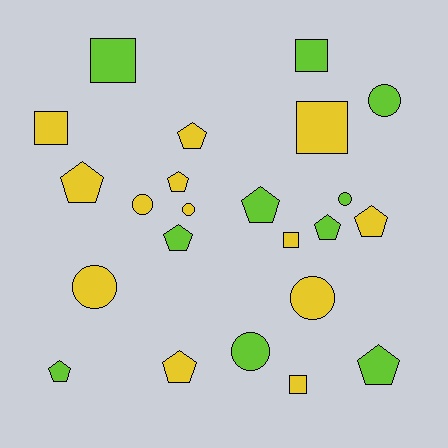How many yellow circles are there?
There are 4 yellow circles.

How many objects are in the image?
There are 23 objects.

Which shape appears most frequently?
Pentagon, with 10 objects.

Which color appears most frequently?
Yellow, with 13 objects.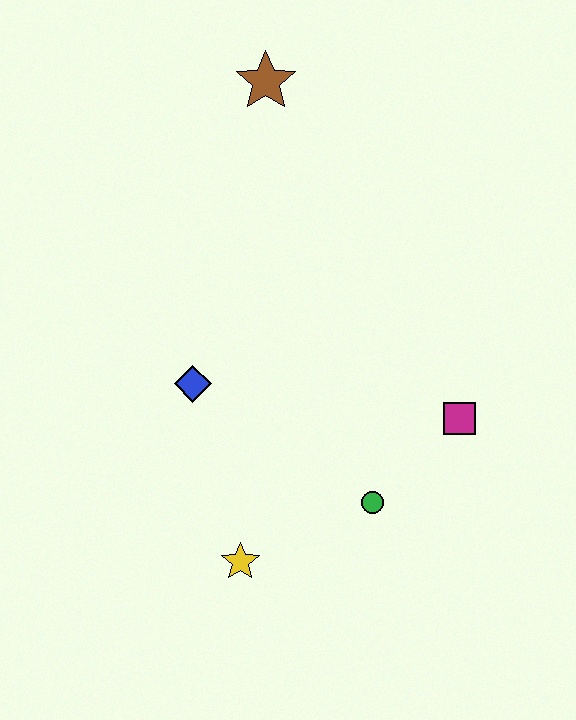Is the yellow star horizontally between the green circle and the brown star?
No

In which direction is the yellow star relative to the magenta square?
The yellow star is to the left of the magenta square.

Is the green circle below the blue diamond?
Yes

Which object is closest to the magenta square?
The green circle is closest to the magenta square.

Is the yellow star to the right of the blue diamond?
Yes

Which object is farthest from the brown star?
The yellow star is farthest from the brown star.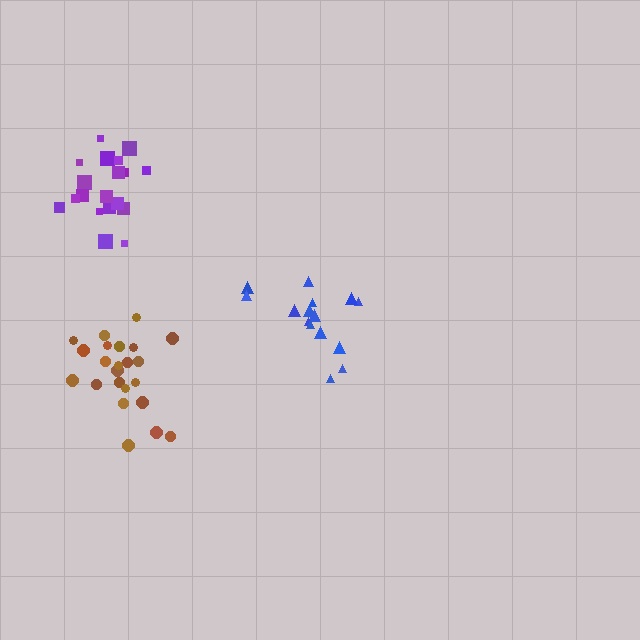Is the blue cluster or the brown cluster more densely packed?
Brown.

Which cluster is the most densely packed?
Purple.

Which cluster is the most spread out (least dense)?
Blue.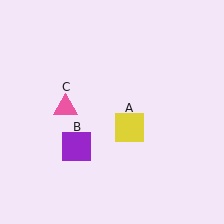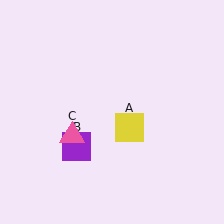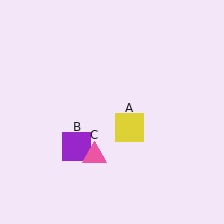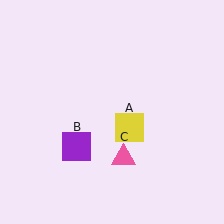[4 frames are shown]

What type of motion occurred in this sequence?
The pink triangle (object C) rotated counterclockwise around the center of the scene.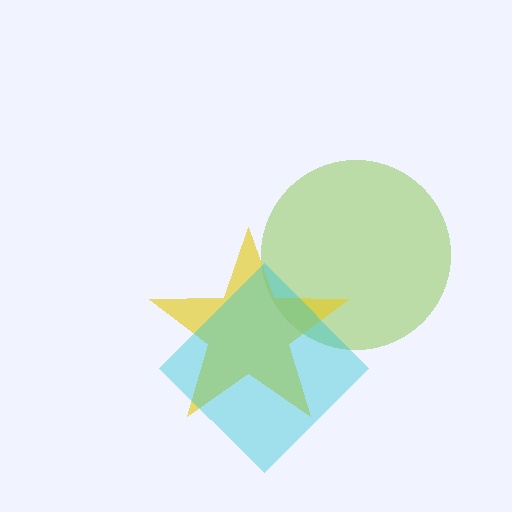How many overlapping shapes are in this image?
There are 3 overlapping shapes in the image.